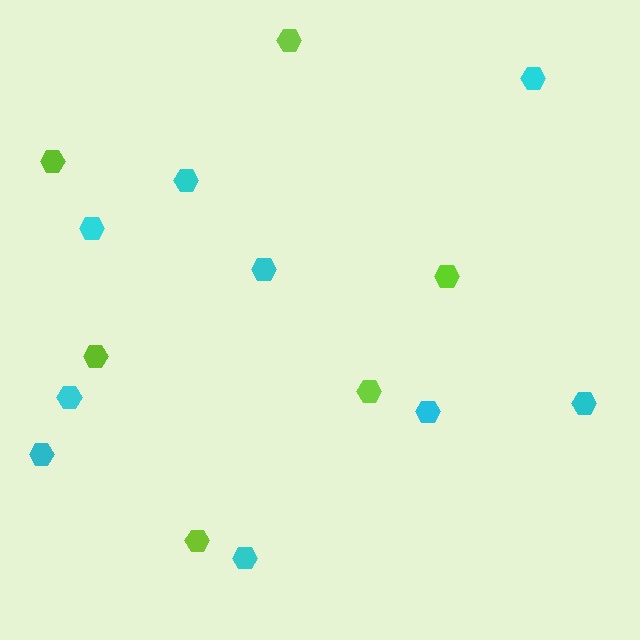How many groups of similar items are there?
There are 2 groups: one group of cyan hexagons (9) and one group of lime hexagons (6).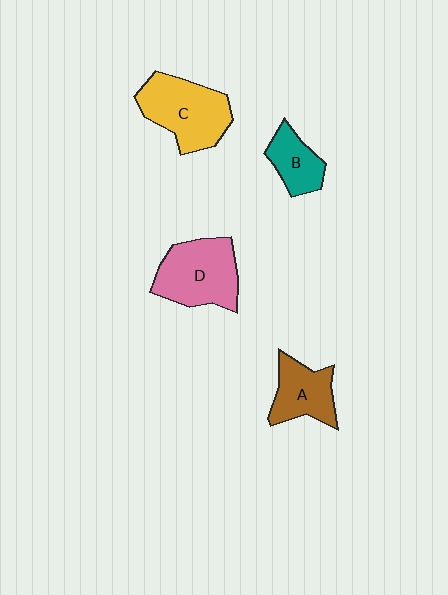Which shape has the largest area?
Shape C (yellow).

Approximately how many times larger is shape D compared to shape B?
Approximately 1.9 times.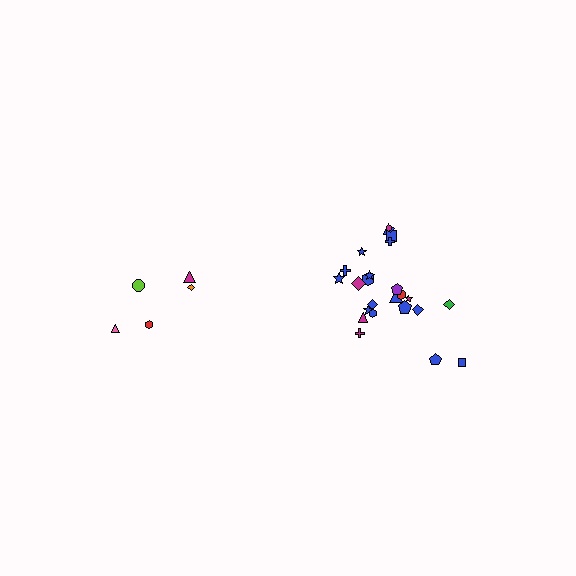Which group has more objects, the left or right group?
The right group.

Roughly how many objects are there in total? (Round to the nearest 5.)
Roughly 30 objects in total.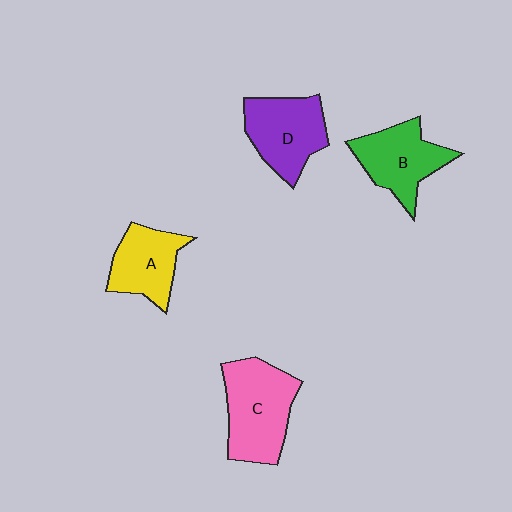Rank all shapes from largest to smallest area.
From largest to smallest: C (pink), D (purple), B (green), A (yellow).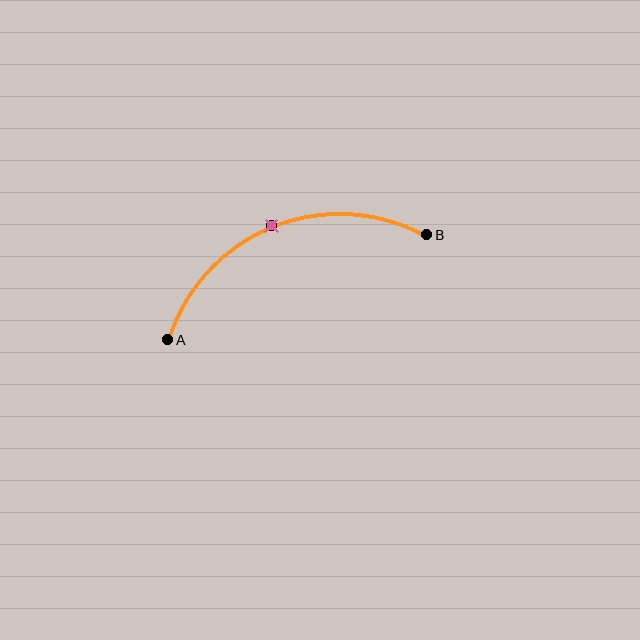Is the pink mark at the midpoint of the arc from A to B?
Yes. The pink mark lies on the arc at equal arc-length from both A and B — it is the arc midpoint.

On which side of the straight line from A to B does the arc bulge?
The arc bulges above the straight line connecting A and B.